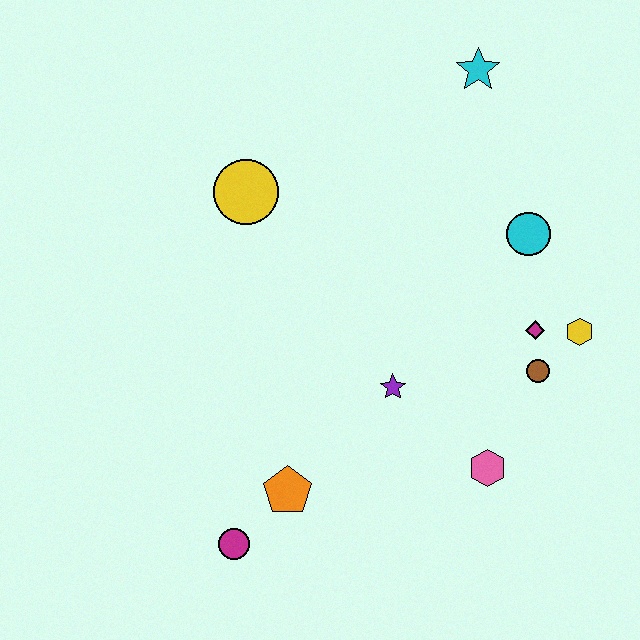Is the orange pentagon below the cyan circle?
Yes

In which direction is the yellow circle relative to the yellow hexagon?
The yellow circle is to the left of the yellow hexagon.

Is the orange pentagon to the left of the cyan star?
Yes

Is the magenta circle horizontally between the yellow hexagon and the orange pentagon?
No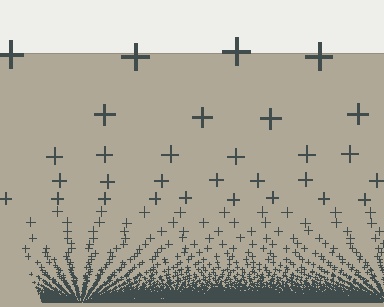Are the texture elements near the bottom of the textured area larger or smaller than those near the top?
Smaller. The gradient is inverted — elements near the bottom are smaller and denser.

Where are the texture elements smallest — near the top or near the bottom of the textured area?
Near the bottom.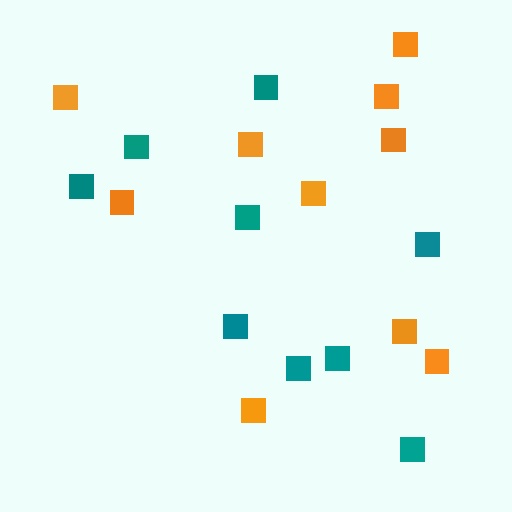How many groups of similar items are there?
There are 2 groups: one group of orange squares (10) and one group of teal squares (9).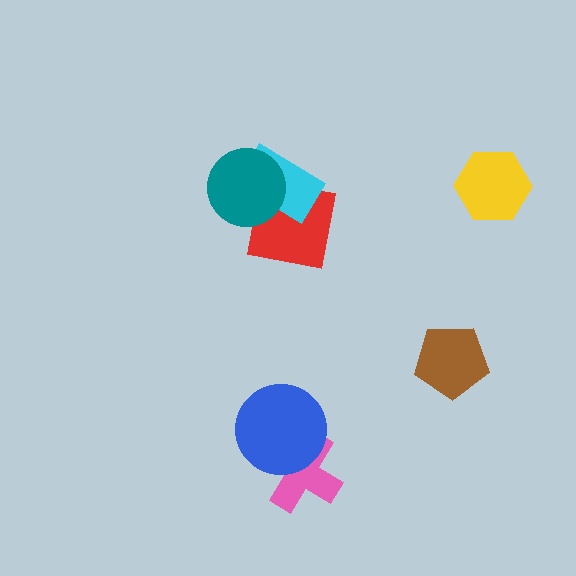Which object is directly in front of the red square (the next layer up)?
The cyan rectangle is directly in front of the red square.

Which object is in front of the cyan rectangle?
The teal circle is in front of the cyan rectangle.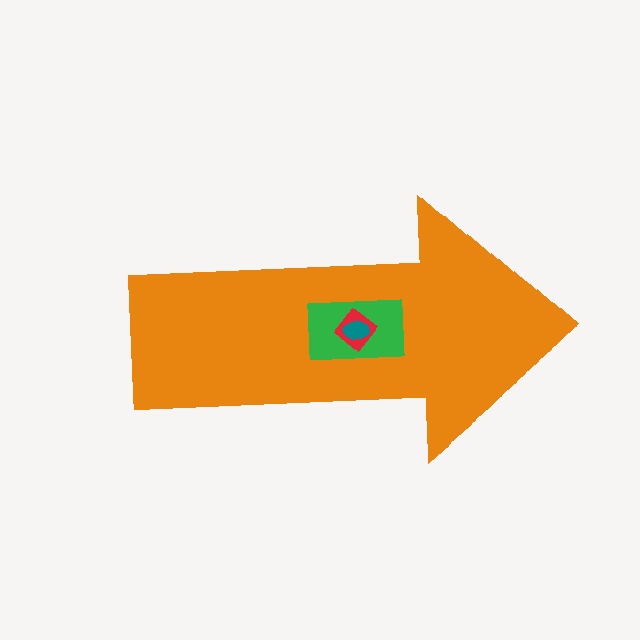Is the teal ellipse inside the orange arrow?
Yes.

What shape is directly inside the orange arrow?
The green rectangle.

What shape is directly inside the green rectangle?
The red diamond.